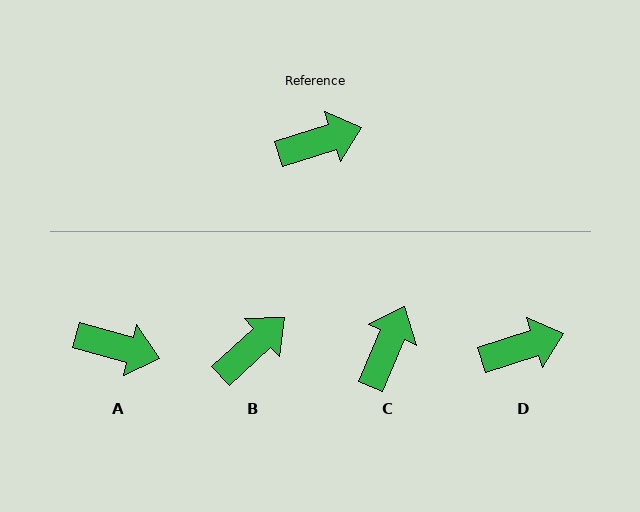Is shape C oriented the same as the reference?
No, it is off by about 49 degrees.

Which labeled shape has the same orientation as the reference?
D.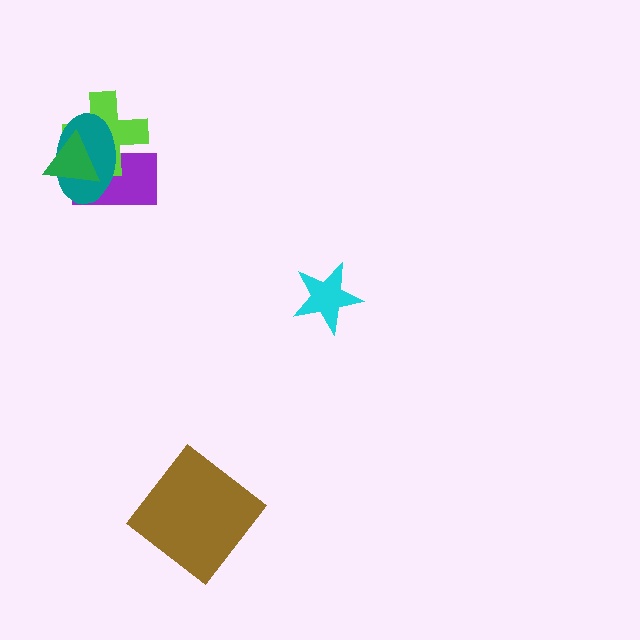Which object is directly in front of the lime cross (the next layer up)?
The teal ellipse is directly in front of the lime cross.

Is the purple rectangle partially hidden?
Yes, it is partially covered by another shape.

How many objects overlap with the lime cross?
3 objects overlap with the lime cross.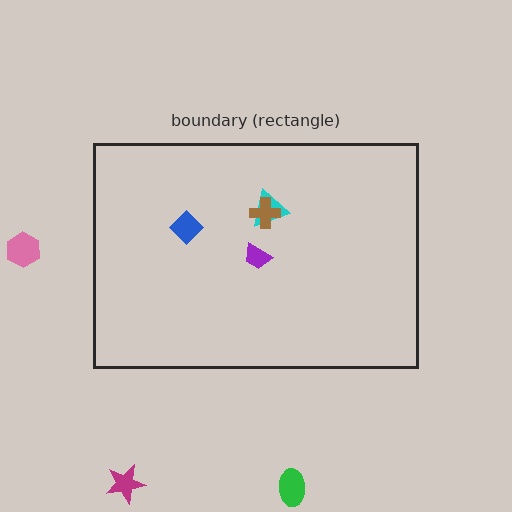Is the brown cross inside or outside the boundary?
Inside.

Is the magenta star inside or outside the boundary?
Outside.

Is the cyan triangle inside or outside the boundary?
Inside.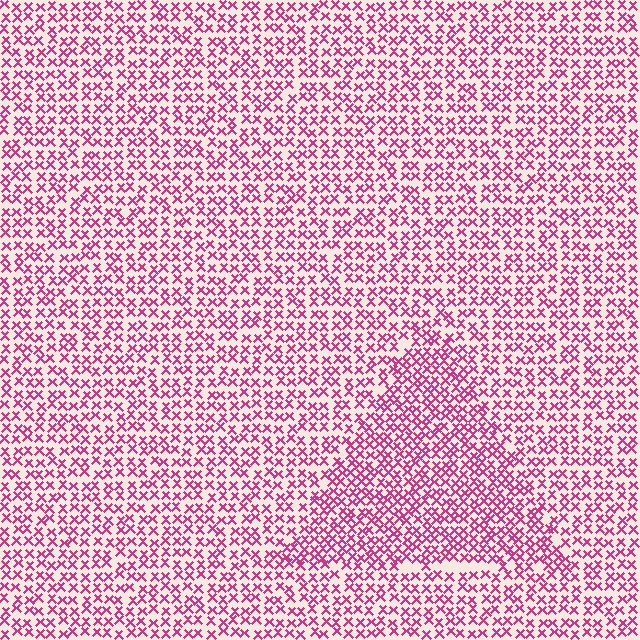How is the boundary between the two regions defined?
The boundary is defined by a change in element density (approximately 1.5x ratio). All elements are the same color, size, and shape.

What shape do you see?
I see a triangle.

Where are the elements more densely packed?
The elements are more densely packed inside the triangle boundary.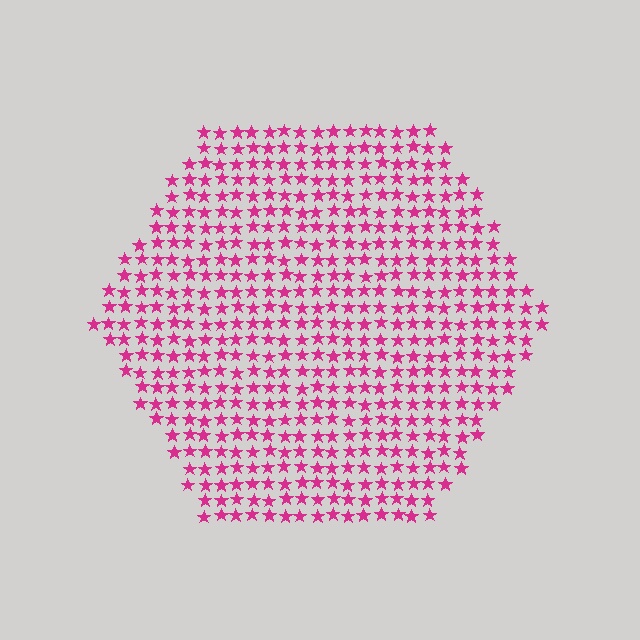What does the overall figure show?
The overall figure shows a hexagon.